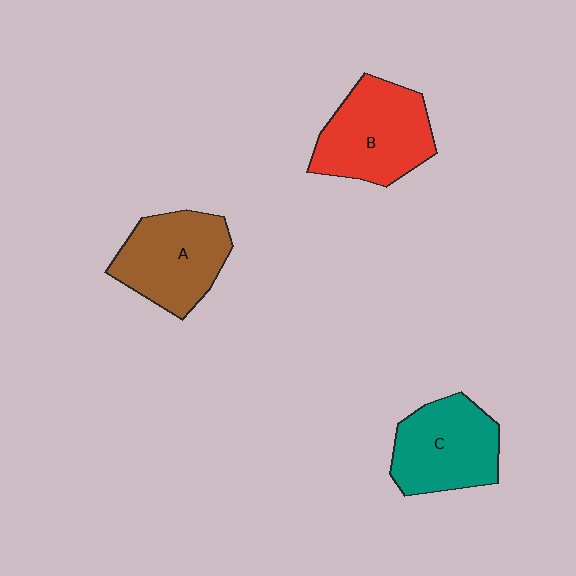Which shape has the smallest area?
Shape C (teal).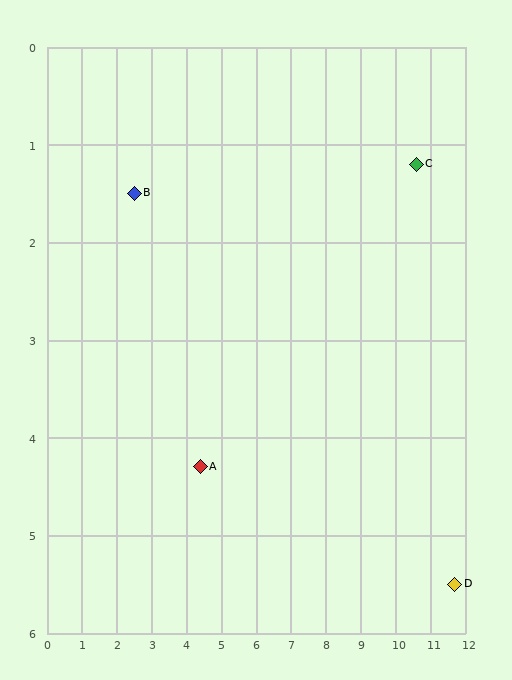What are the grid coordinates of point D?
Point D is at approximately (11.7, 5.5).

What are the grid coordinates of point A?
Point A is at approximately (4.4, 4.3).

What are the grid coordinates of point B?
Point B is at approximately (2.5, 1.5).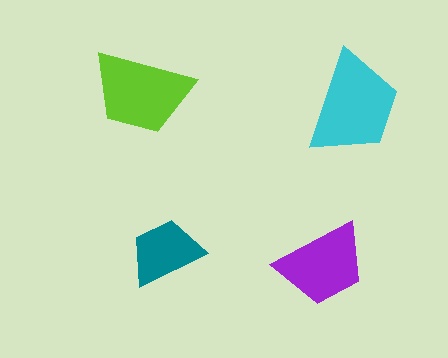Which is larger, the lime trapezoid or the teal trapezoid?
The lime one.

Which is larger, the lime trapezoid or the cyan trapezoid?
The cyan one.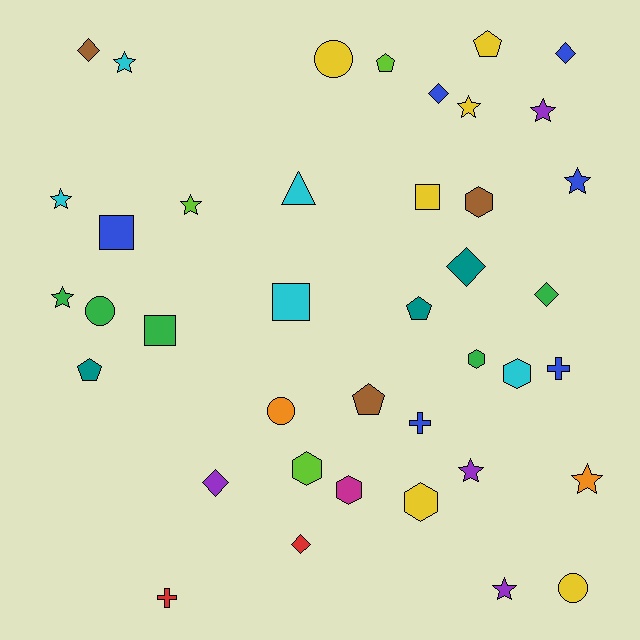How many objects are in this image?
There are 40 objects.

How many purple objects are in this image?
There are 4 purple objects.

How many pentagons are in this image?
There are 5 pentagons.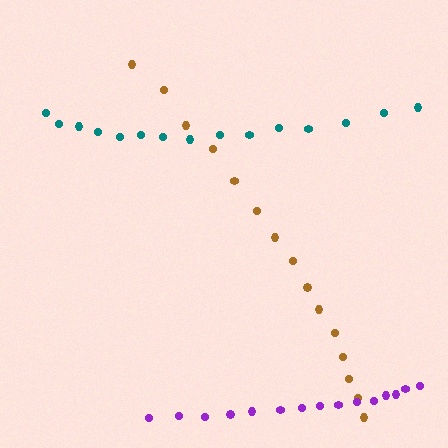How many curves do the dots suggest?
There are 3 distinct paths.